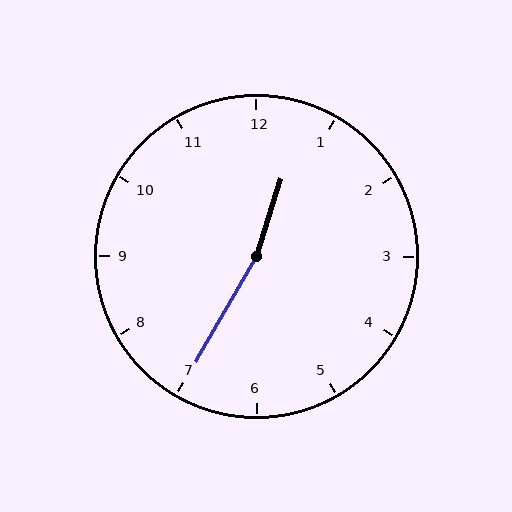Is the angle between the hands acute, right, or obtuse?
It is obtuse.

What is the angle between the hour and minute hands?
Approximately 168 degrees.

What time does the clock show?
12:35.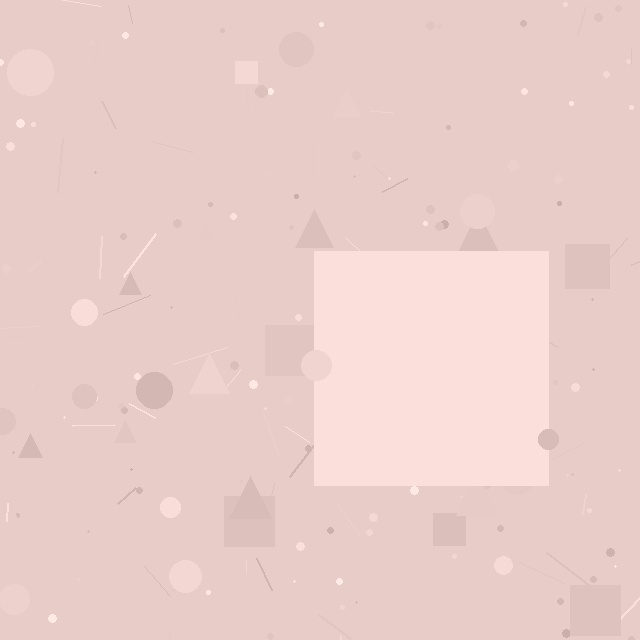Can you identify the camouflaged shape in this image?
The camouflaged shape is a square.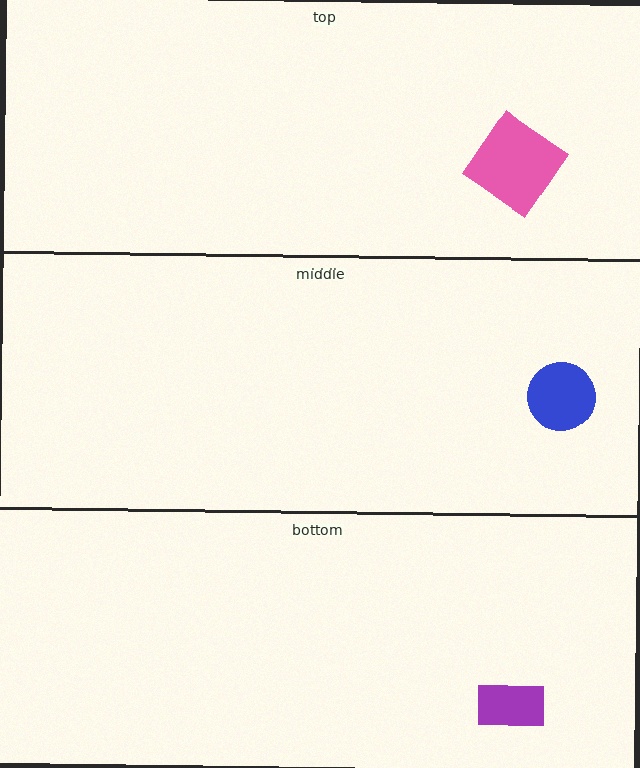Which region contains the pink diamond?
The top region.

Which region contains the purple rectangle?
The bottom region.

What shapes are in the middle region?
The blue circle.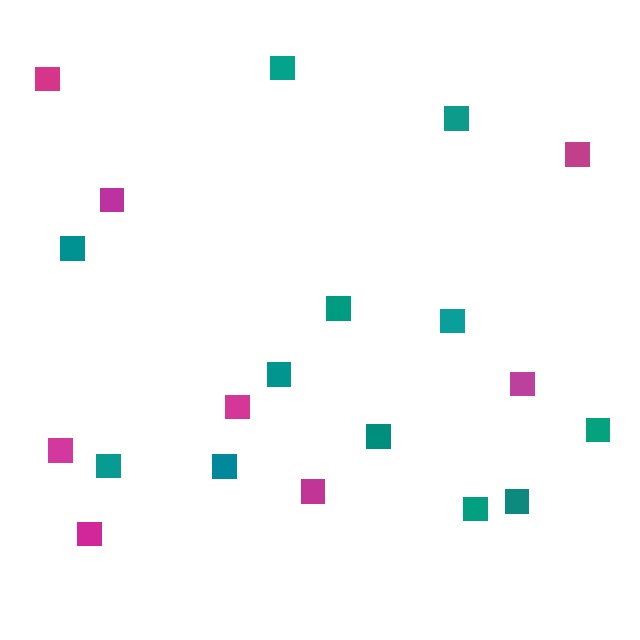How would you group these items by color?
There are 2 groups: one group of magenta squares (8) and one group of teal squares (12).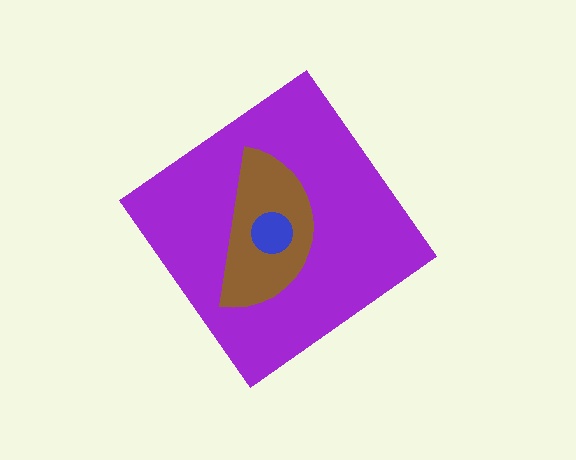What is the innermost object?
The blue circle.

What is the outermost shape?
The purple diamond.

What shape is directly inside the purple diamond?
The brown semicircle.